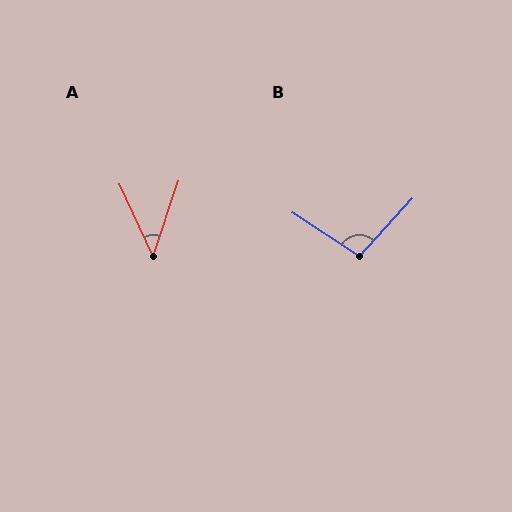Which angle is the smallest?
A, at approximately 43 degrees.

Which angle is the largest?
B, at approximately 99 degrees.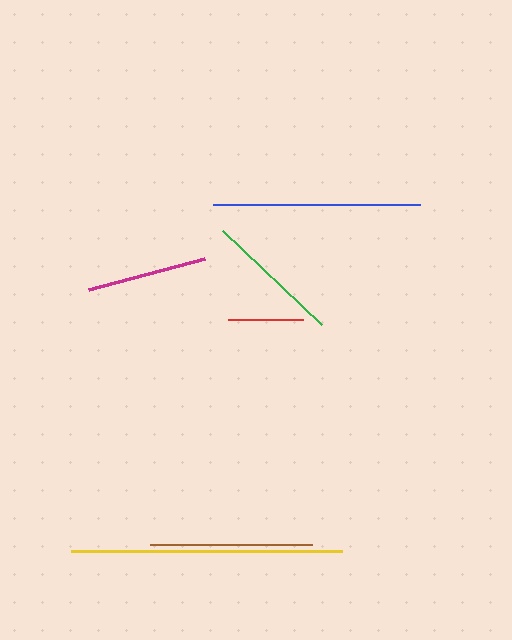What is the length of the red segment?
The red segment is approximately 74 pixels long.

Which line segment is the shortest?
The red line is the shortest at approximately 74 pixels.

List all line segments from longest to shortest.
From longest to shortest: yellow, blue, brown, green, magenta, red.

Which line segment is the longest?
The yellow line is the longest at approximately 271 pixels.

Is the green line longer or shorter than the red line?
The green line is longer than the red line.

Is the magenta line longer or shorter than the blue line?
The blue line is longer than the magenta line.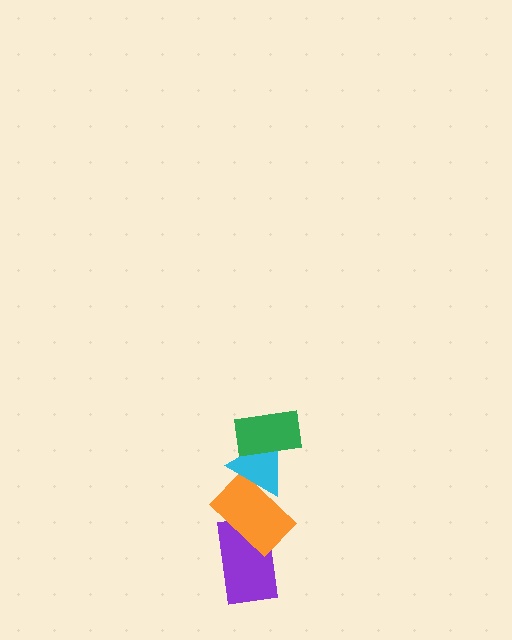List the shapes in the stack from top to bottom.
From top to bottom: the green rectangle, the cyan triangle, the orange rectangle, the purple rectangle.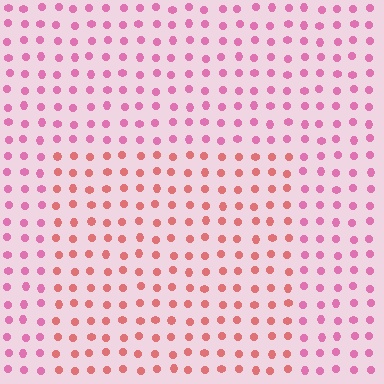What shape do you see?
I see a rectangle.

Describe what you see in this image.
The image is filled with small pink elements in a uniform arrangement. A rectangle-shaped region is visible where the elements are tinted to a slightly different hue, forming a subtle color boundary.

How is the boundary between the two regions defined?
The boundary is defined purely by a slight shift in hue (about 34 degrees). Spacing, size, and orientation are identical on both sides.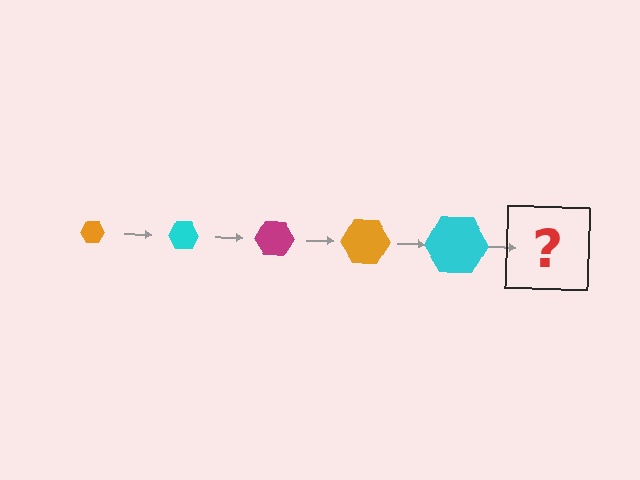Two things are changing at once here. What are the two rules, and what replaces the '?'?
The two rules are that the hexagon grows larger each step and the color cycles through orange, cyan, and magenta. The '?' should be a magenta hexagon, larger than the previous one.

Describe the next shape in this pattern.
It should be a magenta hexagon, larger than the previous one.